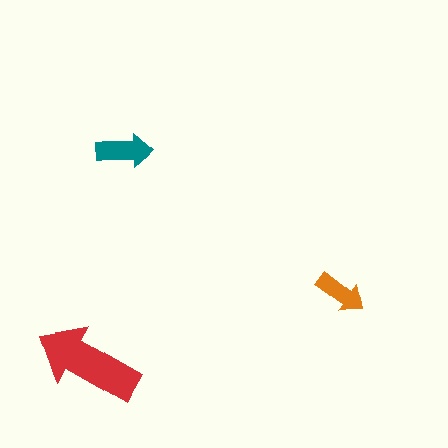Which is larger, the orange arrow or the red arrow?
The red one.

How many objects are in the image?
There are 3 objects in the image.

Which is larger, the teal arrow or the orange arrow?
The teal one.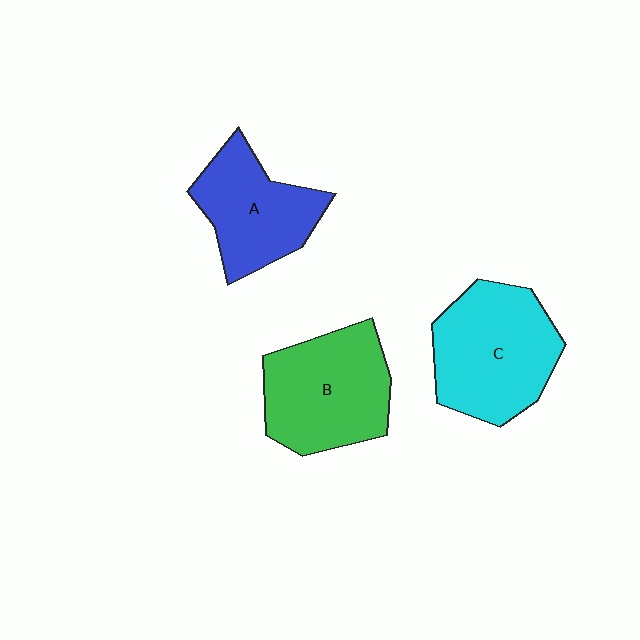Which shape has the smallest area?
Shape A (blue).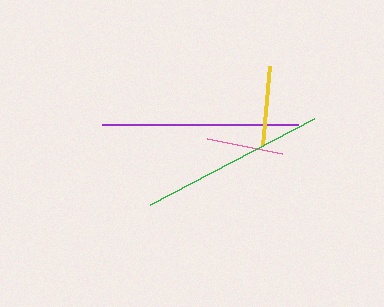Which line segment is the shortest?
The pink line is the shortest at approximately 76 pixels.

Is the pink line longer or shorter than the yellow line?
The yellow line is longer than the pink line.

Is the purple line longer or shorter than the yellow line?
The purple line is longer than the yellow line.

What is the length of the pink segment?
The pink segment is approximately 76 pixels long.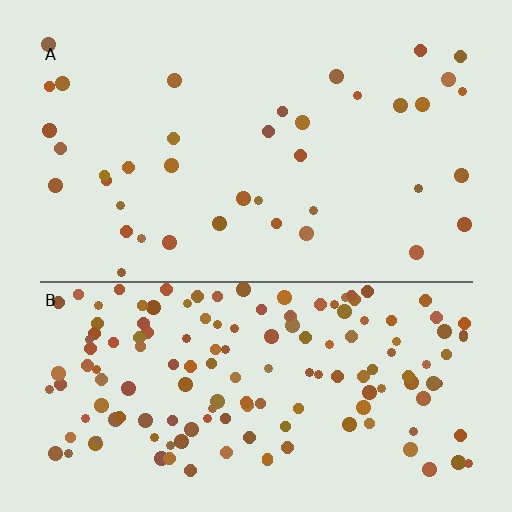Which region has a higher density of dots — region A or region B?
B (the bottom).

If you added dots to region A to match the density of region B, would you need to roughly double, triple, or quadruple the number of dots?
Approximately quadruple.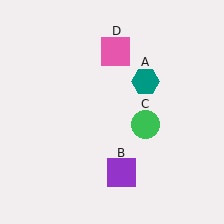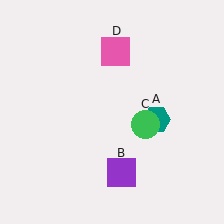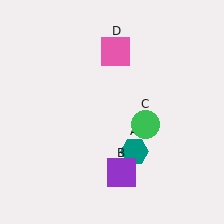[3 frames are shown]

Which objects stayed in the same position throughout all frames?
Purple square (object B) and green circle (object C) and pink square (object D) remained stationary.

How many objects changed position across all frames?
1 object changed position: teal hexagon (object A).